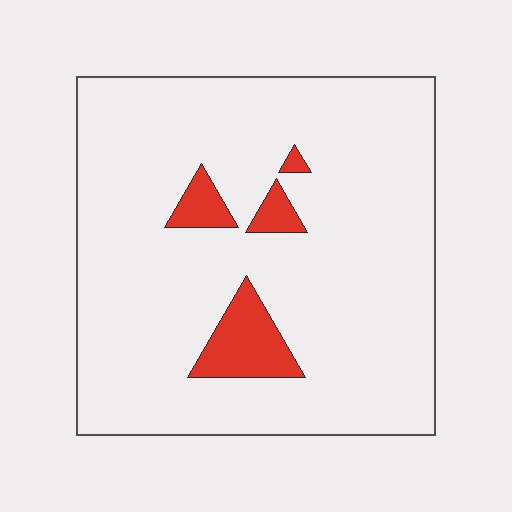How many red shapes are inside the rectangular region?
4.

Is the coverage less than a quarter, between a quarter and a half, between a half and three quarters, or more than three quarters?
Less than a quarter.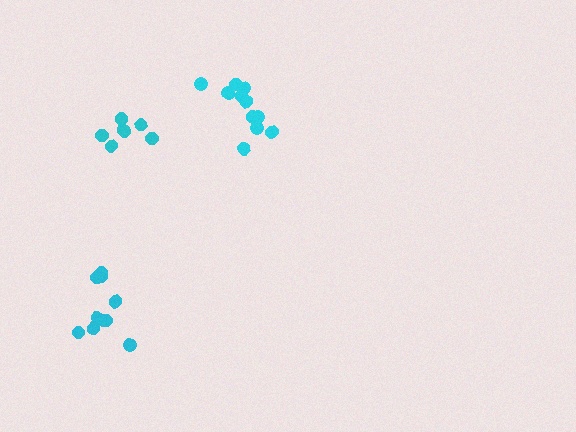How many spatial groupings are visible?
There are 3 spatial groupings.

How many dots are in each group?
Group 1: 7 dots, Group 2: 11 dots, Group 3: 10 dots (28 total).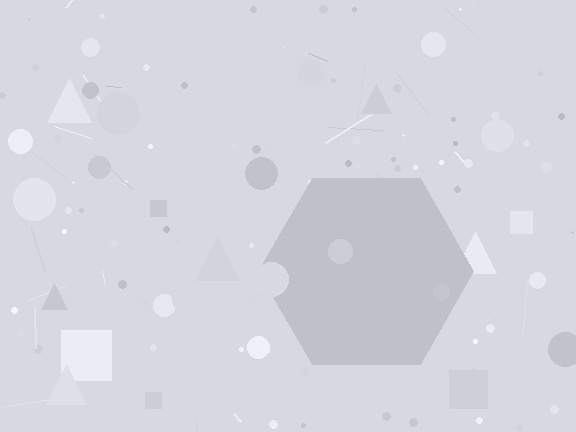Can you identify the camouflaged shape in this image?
The camouflaged shape is a hexagon.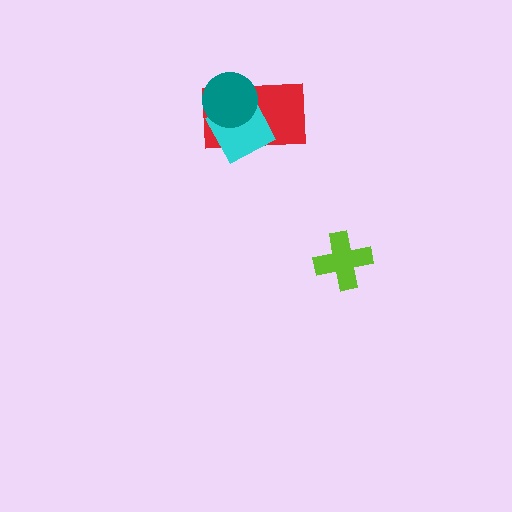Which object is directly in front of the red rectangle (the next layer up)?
The cyan diamond is directly in front of the red rectangle.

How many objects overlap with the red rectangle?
2 objects overlap with the red rectangle.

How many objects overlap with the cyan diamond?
2 objects overlap with the cyan diamond.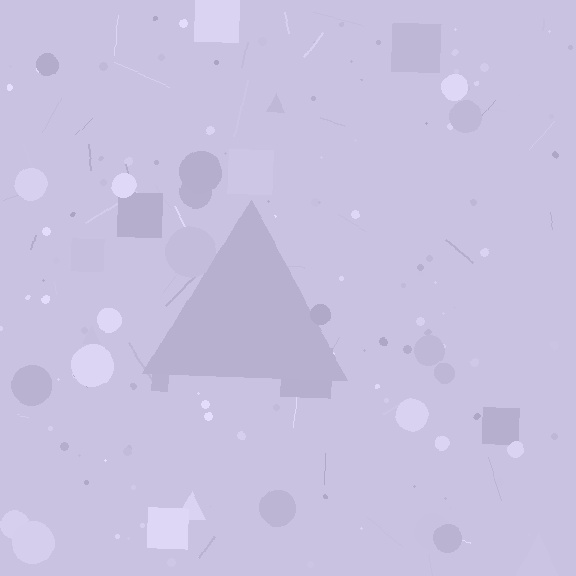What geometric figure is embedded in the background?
A triangle is embedded in the background.